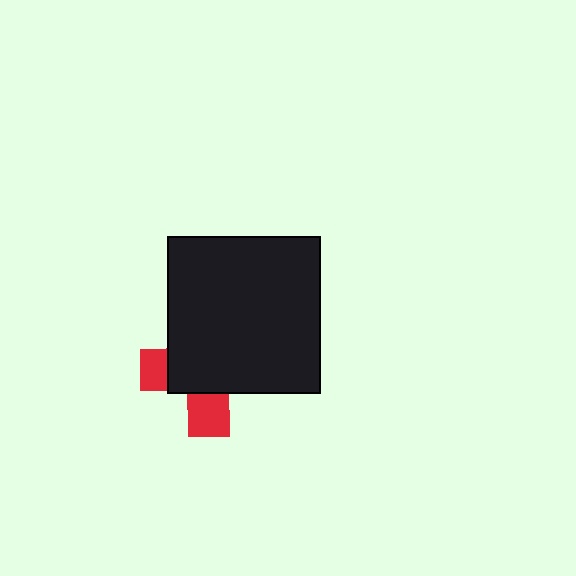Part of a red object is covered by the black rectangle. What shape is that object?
It is a cross.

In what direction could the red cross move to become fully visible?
The red cross could move down. That would shift it out from behind the black rectangle entirely.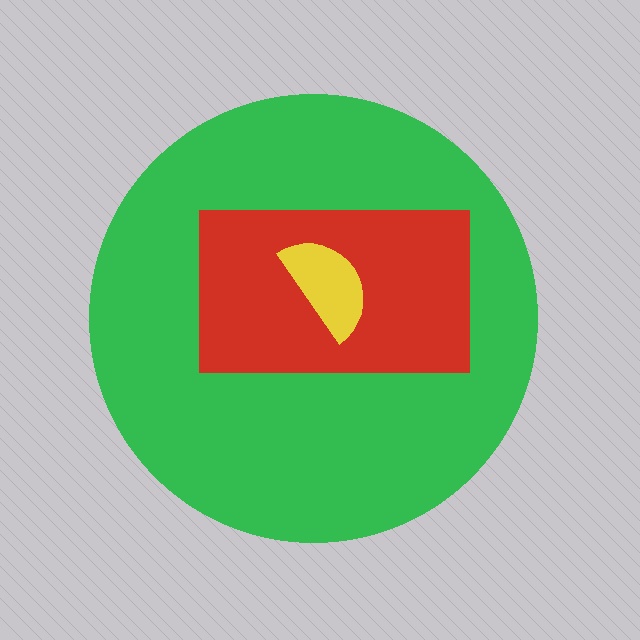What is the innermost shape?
The yellow semicircle.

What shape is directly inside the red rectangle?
The yellow semicircle.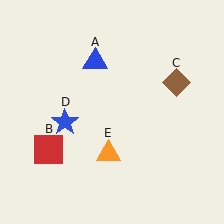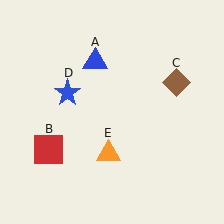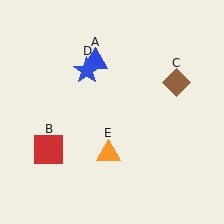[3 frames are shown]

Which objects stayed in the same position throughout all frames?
Blue triangle (object A) and red square (object B) and brown diamond (object C) and orange triangle (object E) remained stationary.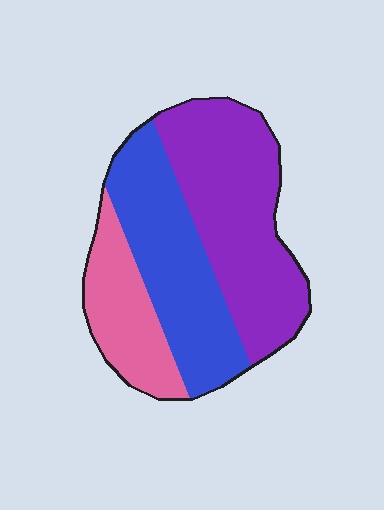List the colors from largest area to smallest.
From largest to smallest: purple, blue, pink.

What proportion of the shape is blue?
Blue takes up about one third (1/3) of the shape.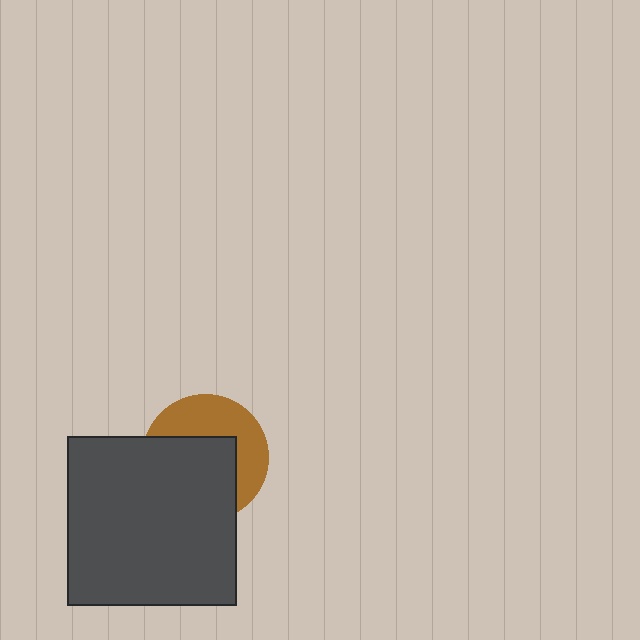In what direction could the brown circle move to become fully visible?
The brown circle could move toward the upper-right. That would shift it out from behind the dark gray square entirely.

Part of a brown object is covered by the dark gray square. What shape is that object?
It is a circle.